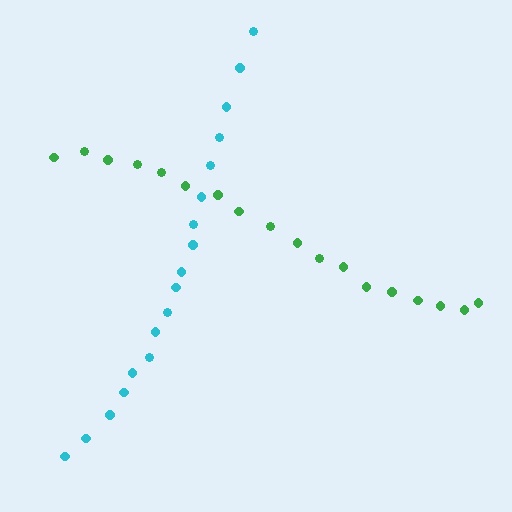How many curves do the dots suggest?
There are 2 distinct paths.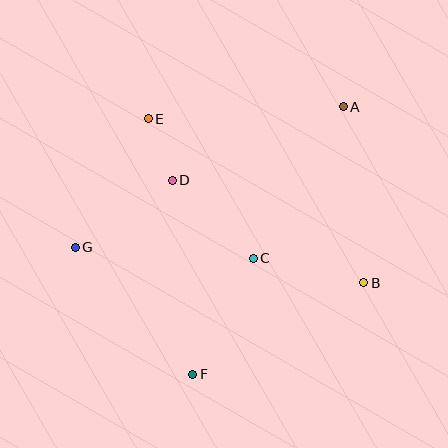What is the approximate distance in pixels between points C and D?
The distance between C and D is approximately 112 pixels.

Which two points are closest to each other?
Points D and E are closest to each other.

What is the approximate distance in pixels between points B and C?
The distance between B and C is approximately 113 pixels.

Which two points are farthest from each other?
Points A and F are farthest from each other.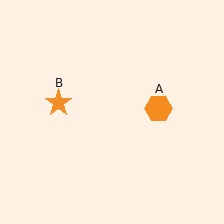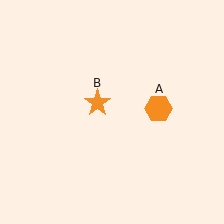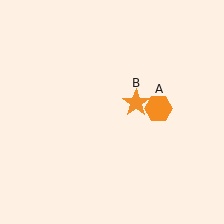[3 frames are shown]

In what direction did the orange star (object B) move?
The orange star (object B) moved right.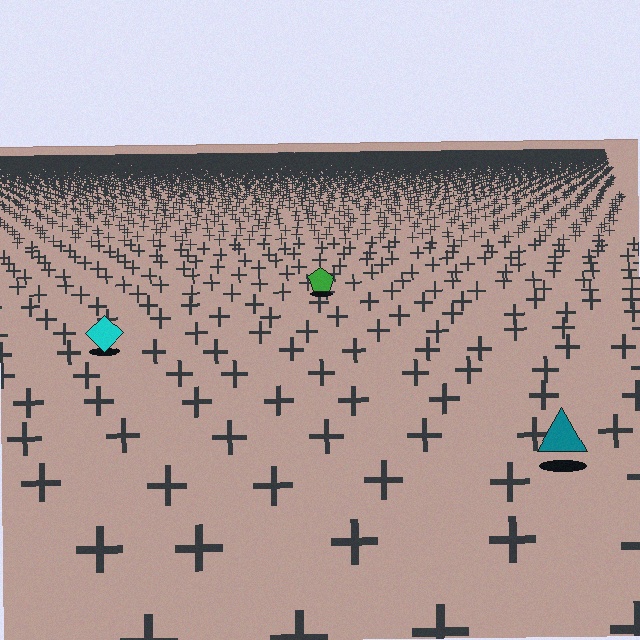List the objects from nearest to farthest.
From nearest to farthest: the teal triangle, the cyan diamond, the green pentagon.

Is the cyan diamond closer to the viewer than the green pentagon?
Yes. The cyan diamond is closer — you can tell from the texture gradient: the ground texture is coarser near it.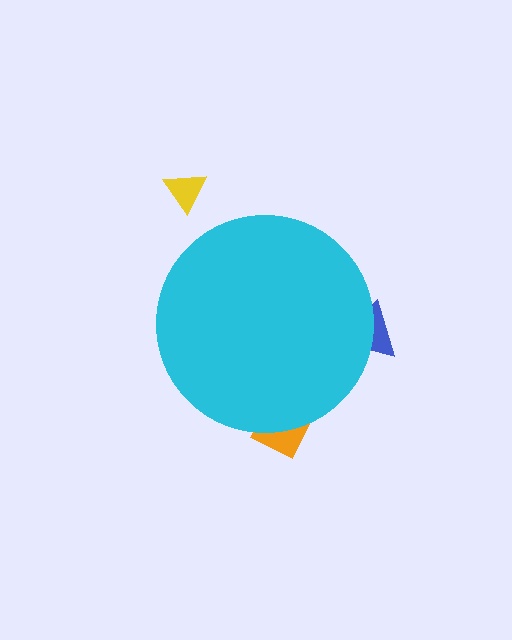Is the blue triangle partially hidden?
Yes, the blue triangle is partially hidden behind the cyan circle.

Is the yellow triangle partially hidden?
No, the yellow triangle is fully visible.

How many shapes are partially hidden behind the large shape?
2 shapes are partially hidden.